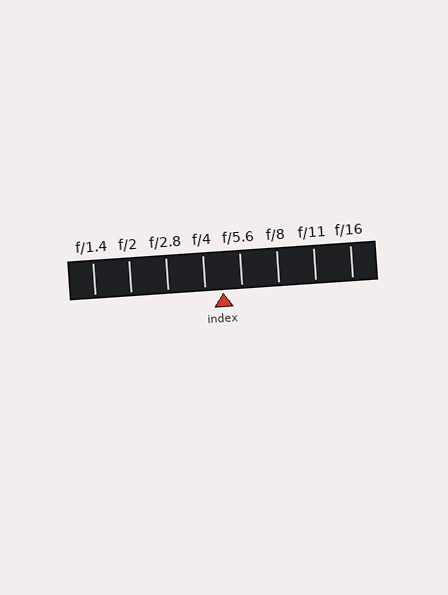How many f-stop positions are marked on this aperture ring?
There are 8 f-stop positions marked.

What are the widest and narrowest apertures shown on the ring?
The widest aperture shown is f/1.4 and the narrowest is f/16.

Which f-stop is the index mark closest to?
The index mark is closest to f/4.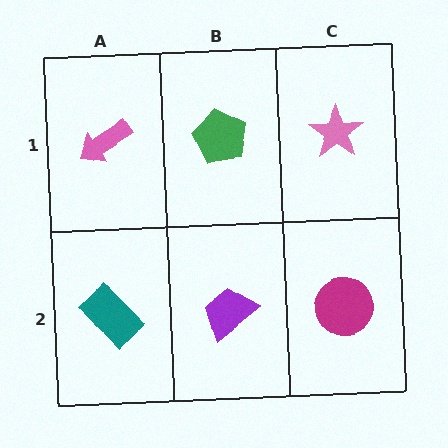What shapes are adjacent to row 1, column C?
A magenta circle (row 2, column C), a green pentagon (row 1, column B).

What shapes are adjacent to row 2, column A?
A pink arrow (row 1, column A), a purple trapezoid (row 2, column B).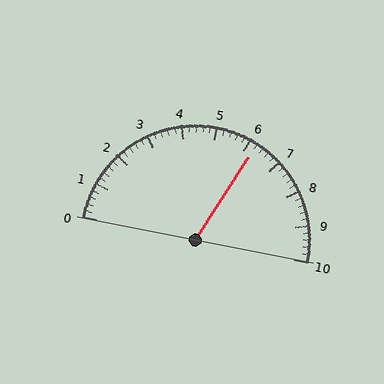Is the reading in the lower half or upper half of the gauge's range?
The reading is in the upper half of the range (0 to 10).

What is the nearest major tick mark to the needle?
The nearest major tick mark is 6.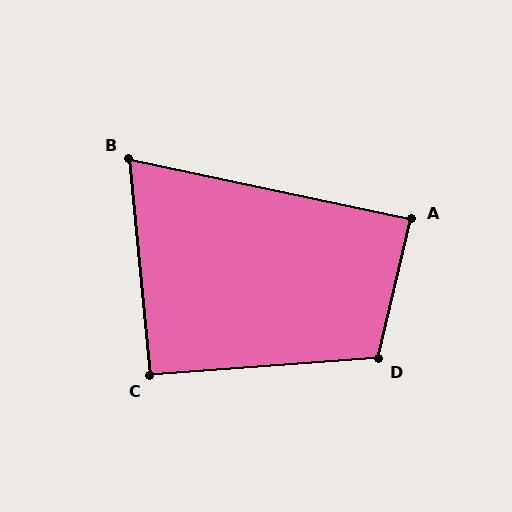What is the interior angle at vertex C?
Approximately 91 degrees (approximately right).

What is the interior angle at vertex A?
Approximately 89 degrees (approximately right).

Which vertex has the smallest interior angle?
B, at approximately 73 degrees.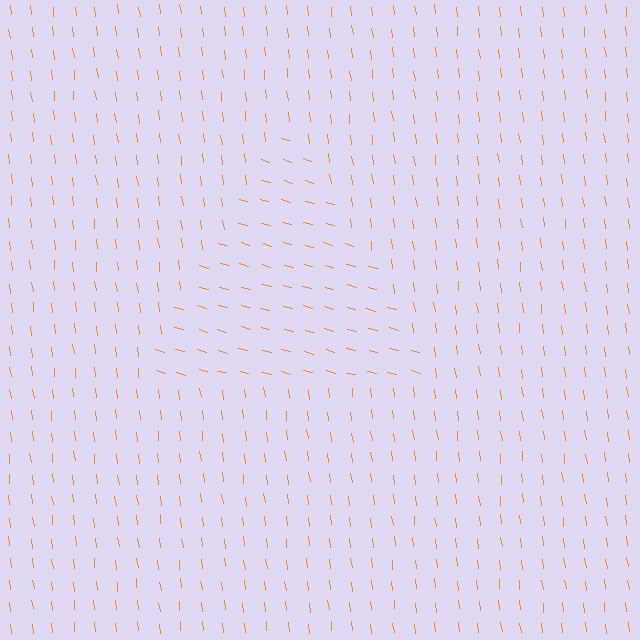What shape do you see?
I see a triangle.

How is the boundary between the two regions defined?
The boundary is defined purely by a change in line orientation (approximately 68 degrees difference). All lines are the same color and thickness.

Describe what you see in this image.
The image is filled with small orange line segments. A triangle region in the image has lines oriented differently from the surrounding lines, creating a visible texture boundary.